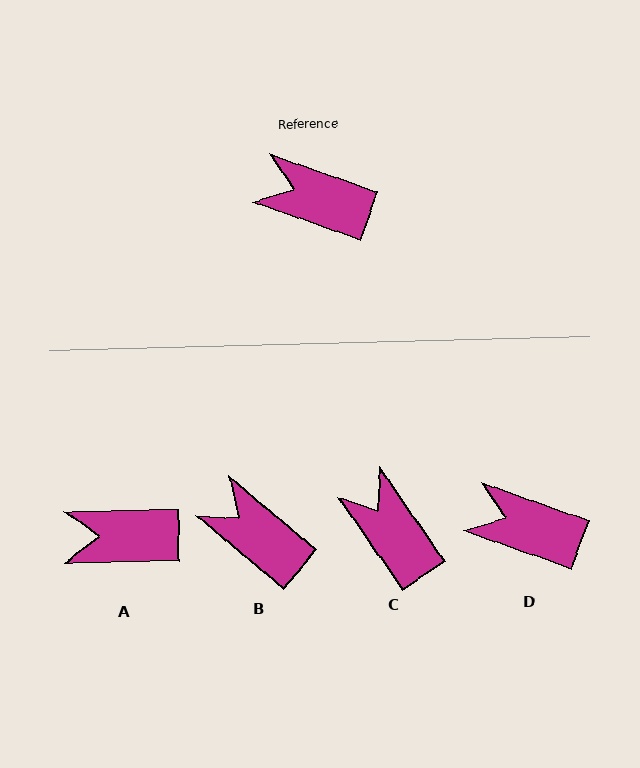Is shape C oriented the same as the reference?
No, it is off by about 36 degrees.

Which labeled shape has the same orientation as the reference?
D.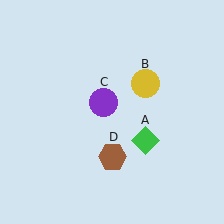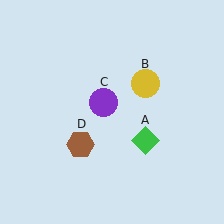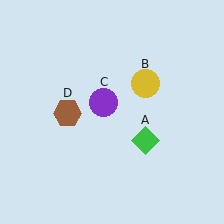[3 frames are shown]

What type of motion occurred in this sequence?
The brown hexagon (object D) rotated clockwise around the center of the scene.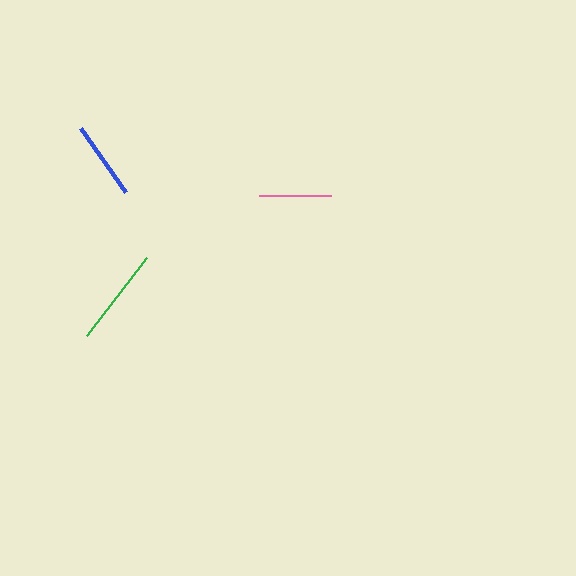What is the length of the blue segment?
The blue segment is approximately 79 pixels long.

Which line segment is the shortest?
The pink line is the shortest at approximately 72 pixels.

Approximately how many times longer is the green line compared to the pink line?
The green line is approximately 1.4 times the length of the pink line.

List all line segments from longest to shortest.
From longest to shortest: green, blue, pink.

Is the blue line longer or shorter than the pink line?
The blue line is longer than the pink line.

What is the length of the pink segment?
The pink segment is approximately 72 pixels long.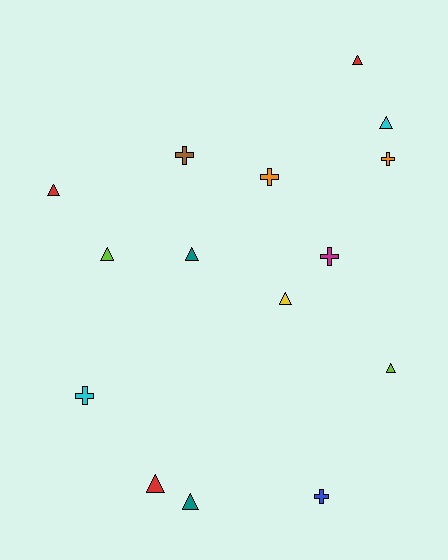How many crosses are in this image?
There are 6 crosses.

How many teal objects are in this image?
There are 2 teal objects.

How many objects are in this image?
There are 15 objects.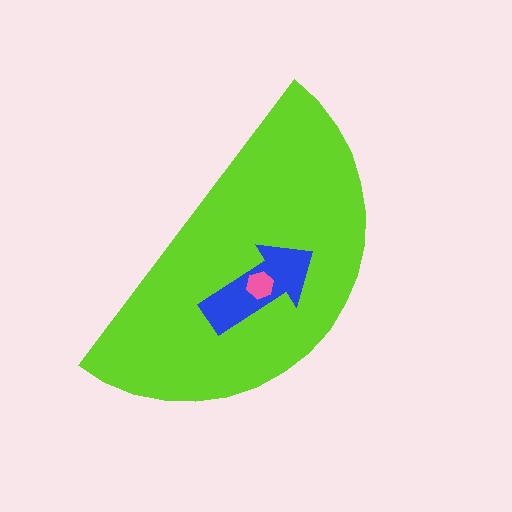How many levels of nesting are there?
3.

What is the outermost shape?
The lime semicircle.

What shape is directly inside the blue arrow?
The pink hexagon.